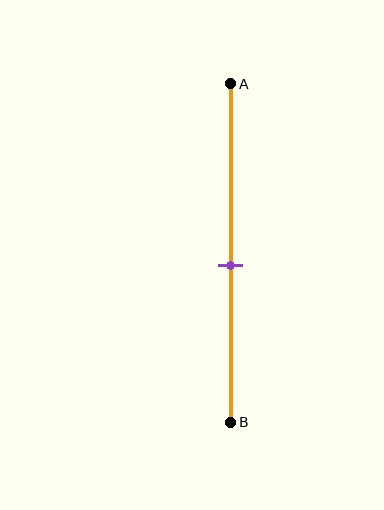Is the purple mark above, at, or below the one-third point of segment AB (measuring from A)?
The purple mark is below the one-third point of segment AB.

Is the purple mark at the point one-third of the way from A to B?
No, the mark is at about 55% from A, not at the 33% one-third point.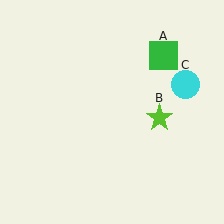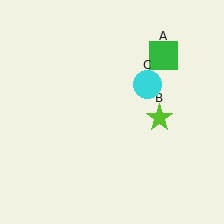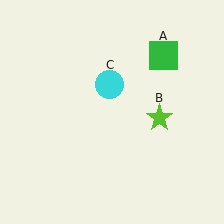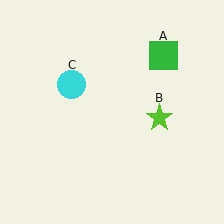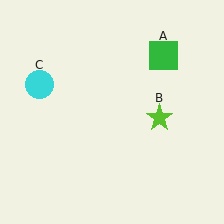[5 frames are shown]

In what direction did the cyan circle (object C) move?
The cyan circle (object C) moved left.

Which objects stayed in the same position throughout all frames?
Green square (object A) and lime star (object B) remained stationary.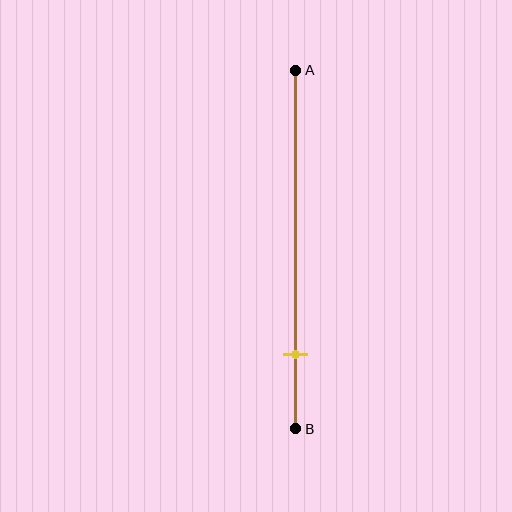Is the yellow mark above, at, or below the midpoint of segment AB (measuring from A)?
The yellow mark is below the midpoint of segment AB.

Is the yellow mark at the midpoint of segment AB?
No, the mark is at about 80% from A, not at the 50% midpoint.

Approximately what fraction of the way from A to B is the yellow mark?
The yellow mark is approximately 80% of the way from A to B.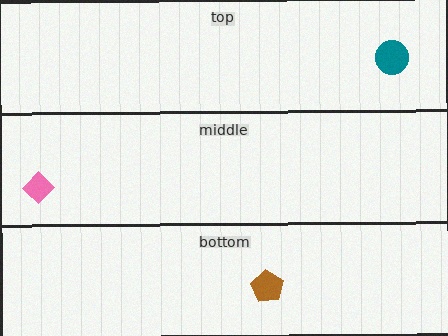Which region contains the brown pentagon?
The bottom region.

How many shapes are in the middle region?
1.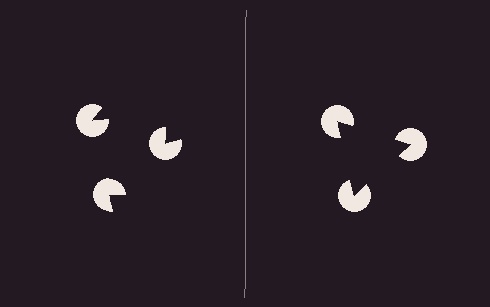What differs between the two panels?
The pac-man discs are positioned identically on both sides; only the wedge orientations differ. On the right they align to a triangle; on the left they are misaligned.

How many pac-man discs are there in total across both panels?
6 — 3 on each side.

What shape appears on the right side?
An illusory triangle.